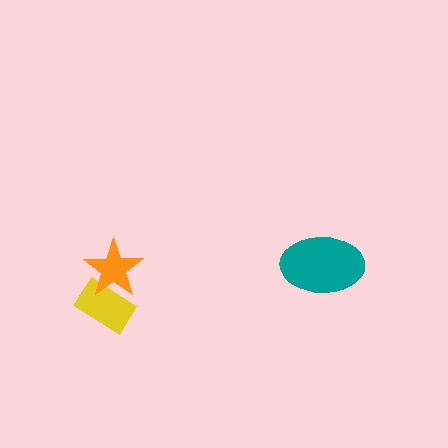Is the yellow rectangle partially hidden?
Yes, it is partially covered by another shape.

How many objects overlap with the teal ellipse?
0 objects overlap with the teal ellipse.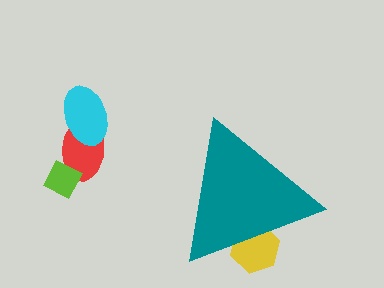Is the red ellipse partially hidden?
No, the red ellipse is fully visible.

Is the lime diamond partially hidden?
No, the lime diamond is fully visible.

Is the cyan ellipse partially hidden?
No, the cyan ellipse is fully visible.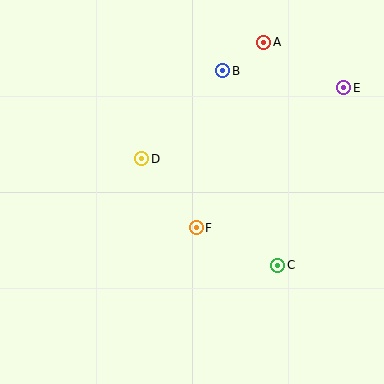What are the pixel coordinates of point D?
Point D is at (142, 159).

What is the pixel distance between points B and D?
The distance between B and D is 119 pixels.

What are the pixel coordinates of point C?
Point C is at (278, 265).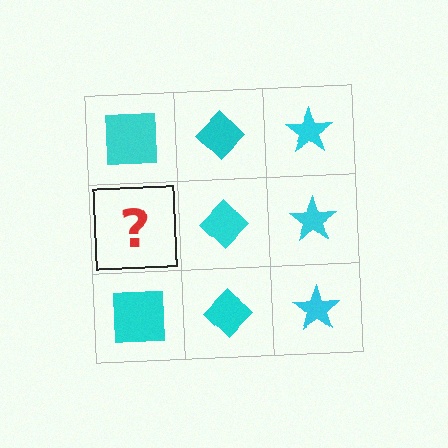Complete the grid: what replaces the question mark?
The question mark should be replaced with a cyan square.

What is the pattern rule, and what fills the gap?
The rule is that each column has a consistent shape. The gap should be filled with a cyan square.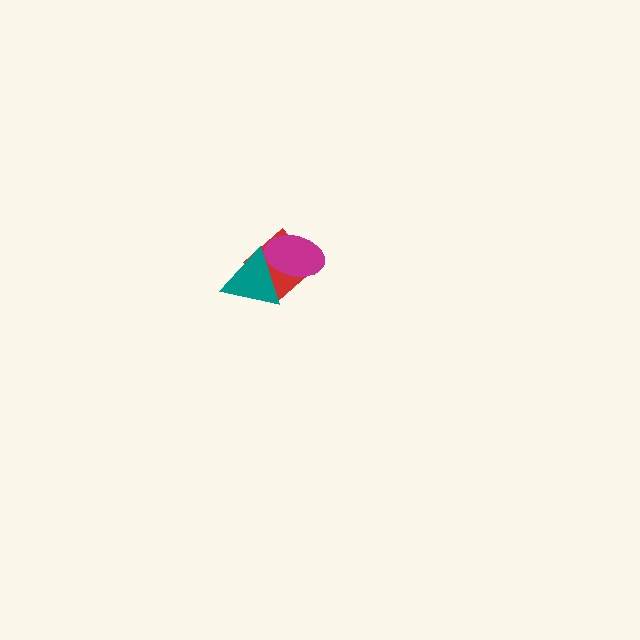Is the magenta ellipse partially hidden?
No, no other shape covers it.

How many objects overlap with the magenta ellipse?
2 objects overlap with the magenta ellipse.